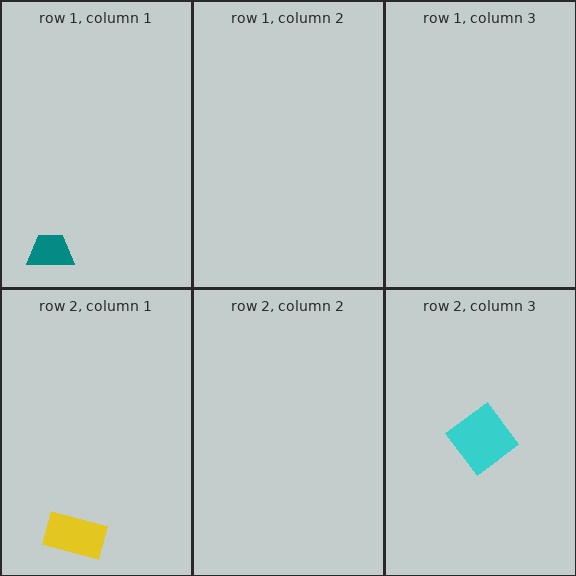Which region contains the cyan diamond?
The row 2, column 3 region.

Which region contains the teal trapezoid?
The row 1, column 1 region.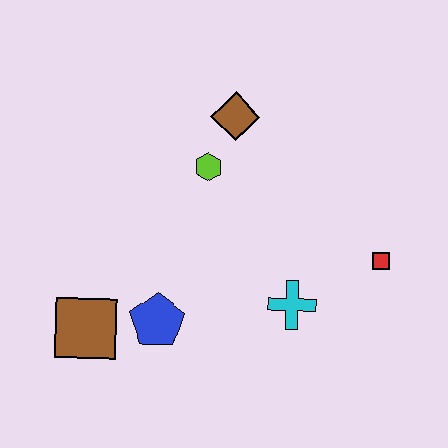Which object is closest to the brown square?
The blue pentagon is closest to the brown square.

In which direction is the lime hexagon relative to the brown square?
The lime hexagon is above the brown square.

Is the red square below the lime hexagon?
Yes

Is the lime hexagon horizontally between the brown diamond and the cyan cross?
No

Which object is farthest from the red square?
The brown square is farthest from the red square.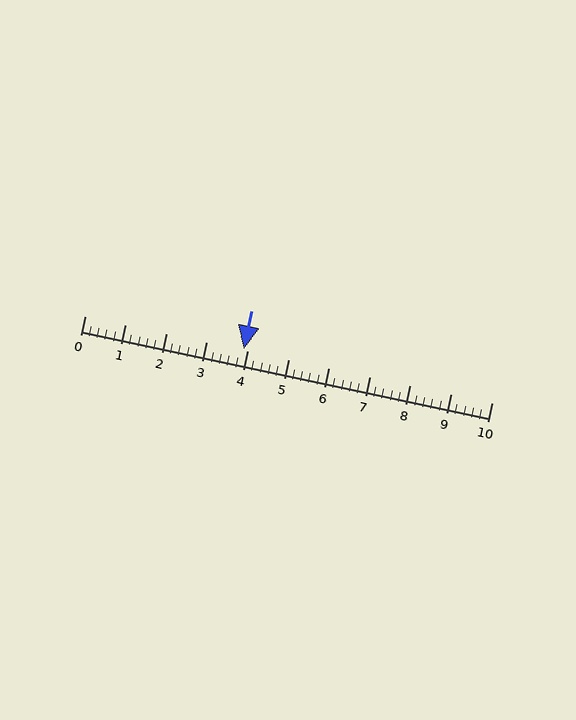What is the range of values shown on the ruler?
The ruler shows values from 0 to 10.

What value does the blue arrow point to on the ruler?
The blue arrow points to approximately 3.9.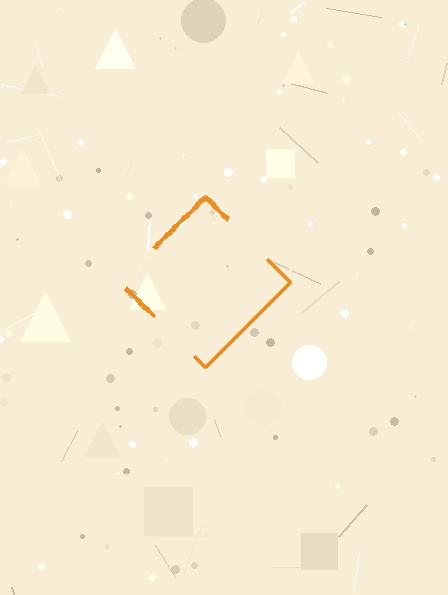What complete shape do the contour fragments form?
The contour fragments form a diamond.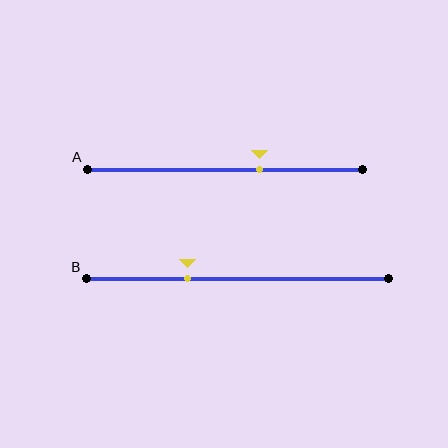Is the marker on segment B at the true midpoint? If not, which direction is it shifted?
No, the marker on segment B is shifted to the left by about 16% of the segment length.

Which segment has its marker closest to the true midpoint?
Segment A has its marker closest to the true midpoint.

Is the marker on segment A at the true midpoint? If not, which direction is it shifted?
No, the marker on segment A is shifted to the right by about 12% of the segment length.